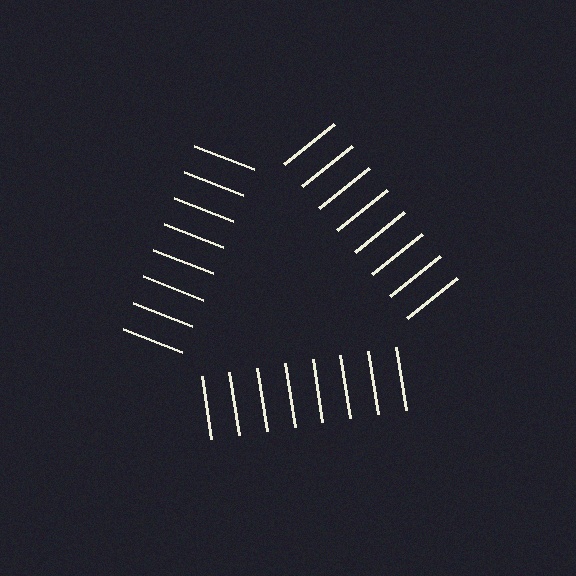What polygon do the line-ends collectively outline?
An illusory triangle — the line segments terminate on its edges but no continuous stroke is drawn.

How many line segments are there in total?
24 — 8 along each of the 3 edges.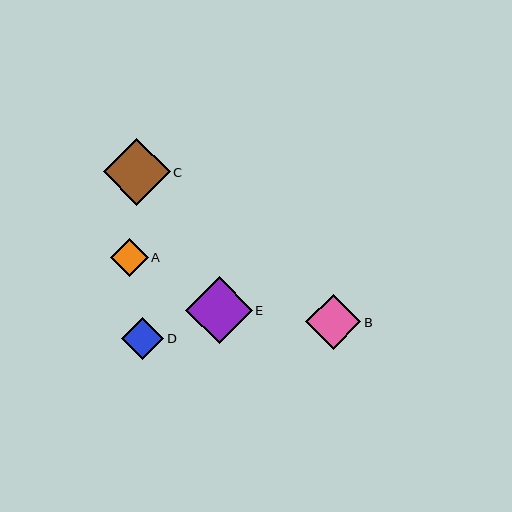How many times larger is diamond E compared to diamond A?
Diamond E is approximately 1.8 times the size of diamond A.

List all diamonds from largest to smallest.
From largest to smallest: E, C, B, D, A.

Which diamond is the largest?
Diamond E is the largest with a size of approximately 67 pixels.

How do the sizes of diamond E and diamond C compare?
Diamond E and diamond C are approximately the same size.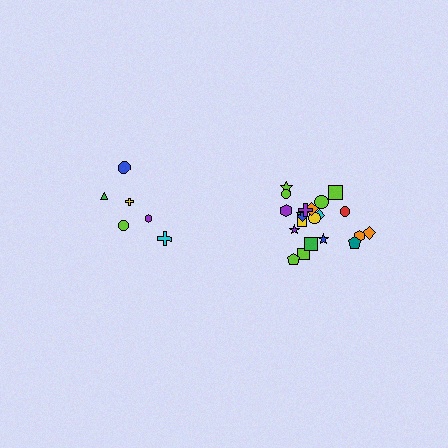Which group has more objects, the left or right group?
The right group.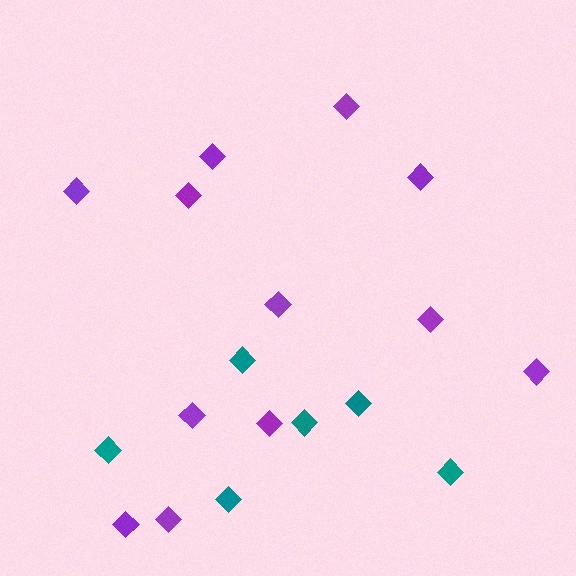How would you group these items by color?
There are 2 groups: one group of teal diamonds (6) and one group of purple diamonds (12).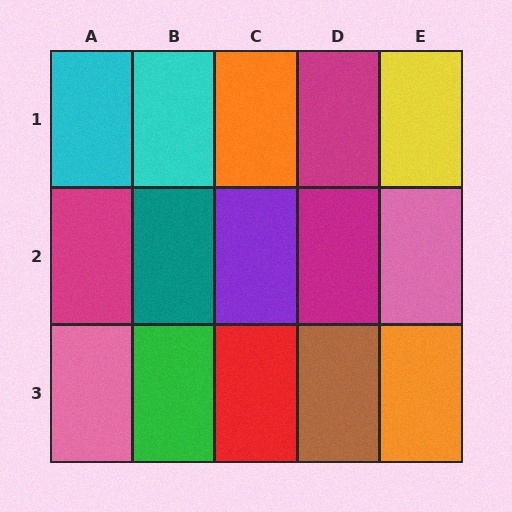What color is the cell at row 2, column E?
Pink.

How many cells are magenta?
3 cells are magenta.